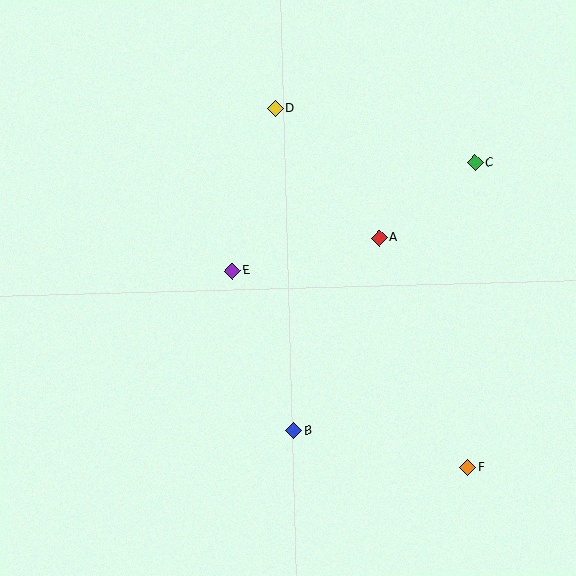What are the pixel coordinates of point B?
Point B is at (294, 431).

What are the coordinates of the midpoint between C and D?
The midpoint between C and D is at (375, 136).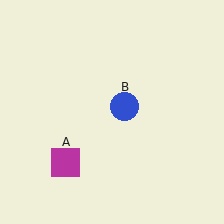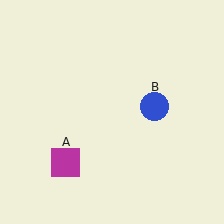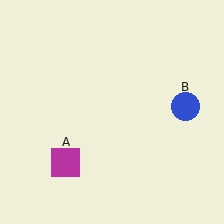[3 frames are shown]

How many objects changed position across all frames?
1 object changed position: blue circle (object B).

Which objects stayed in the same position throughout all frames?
Magenta square (object A) remained stationary.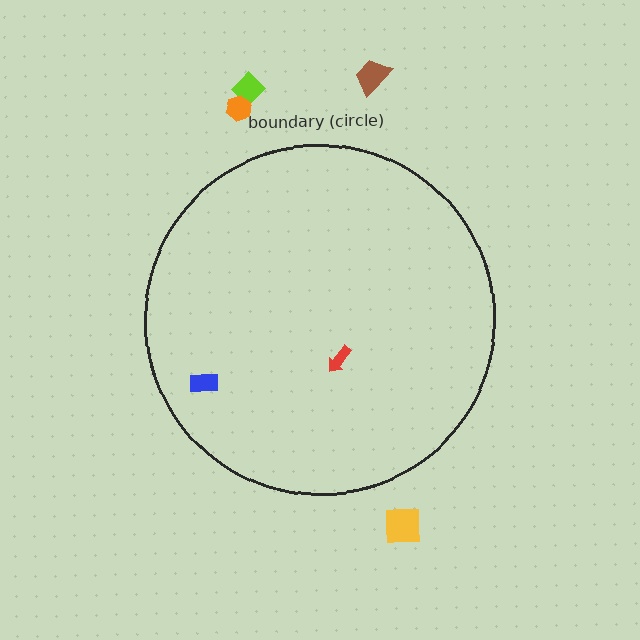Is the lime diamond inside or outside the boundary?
Outside.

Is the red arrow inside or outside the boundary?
Inside.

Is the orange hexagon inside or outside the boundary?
Outside.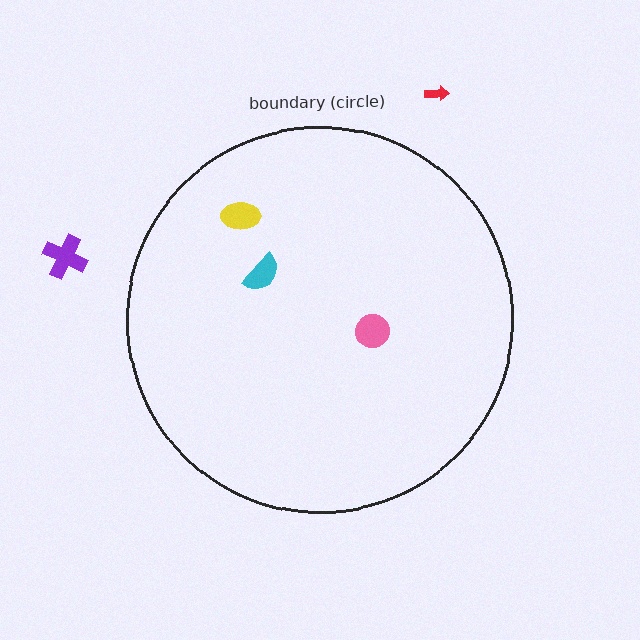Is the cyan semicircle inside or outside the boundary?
Inside.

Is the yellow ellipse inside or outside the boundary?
Inside.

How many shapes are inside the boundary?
3 inside, 2 outside.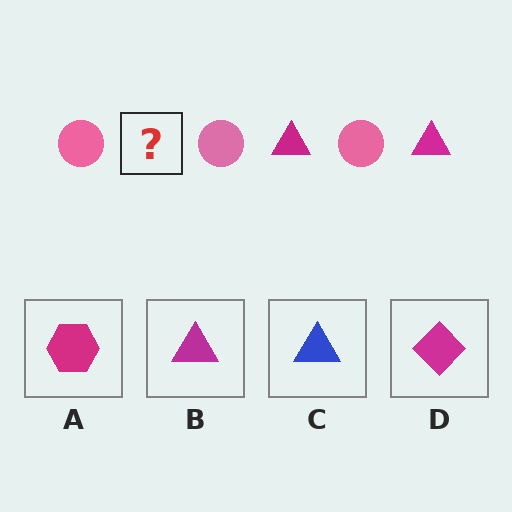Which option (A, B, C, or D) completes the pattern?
B.